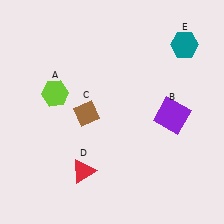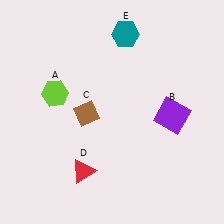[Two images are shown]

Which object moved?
The teal hexagon (E) moved left.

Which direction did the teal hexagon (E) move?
The teal hexagon (E) moved left.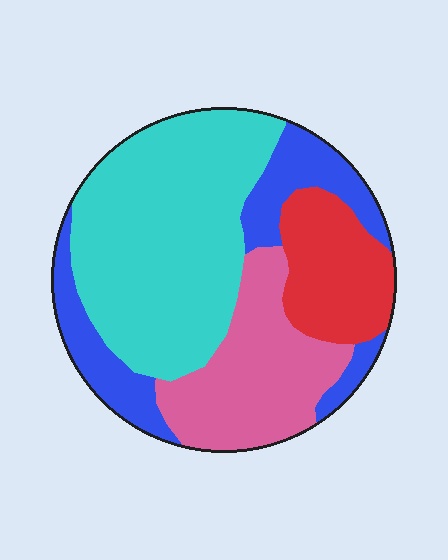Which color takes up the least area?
Red, at roughly 15%.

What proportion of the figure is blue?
Blue takes up about one fifth (1/5) of the figure.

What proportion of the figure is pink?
Pink takes up about one fifth (1/5) of the figure.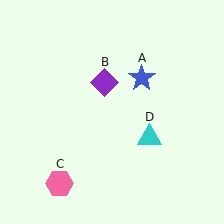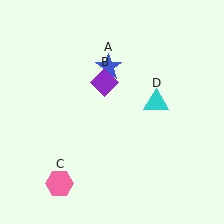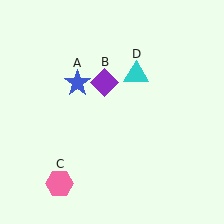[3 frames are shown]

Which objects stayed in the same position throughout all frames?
Purple diamond (object B) and pink hexagon (object C) remained stationary.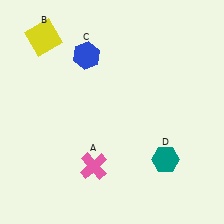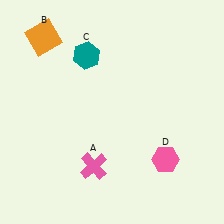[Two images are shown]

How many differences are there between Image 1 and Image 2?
There are 3 differences between the two images.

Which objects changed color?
B changed from yellow to orange. C changed from blue to teal. D changed from teal to pink.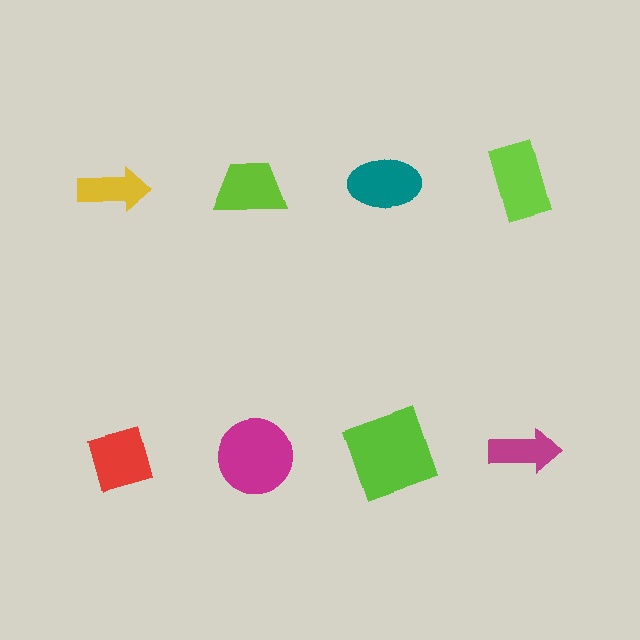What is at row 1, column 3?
A teal ellipse.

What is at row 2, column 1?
A red diamond.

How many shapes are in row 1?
4 shapes.